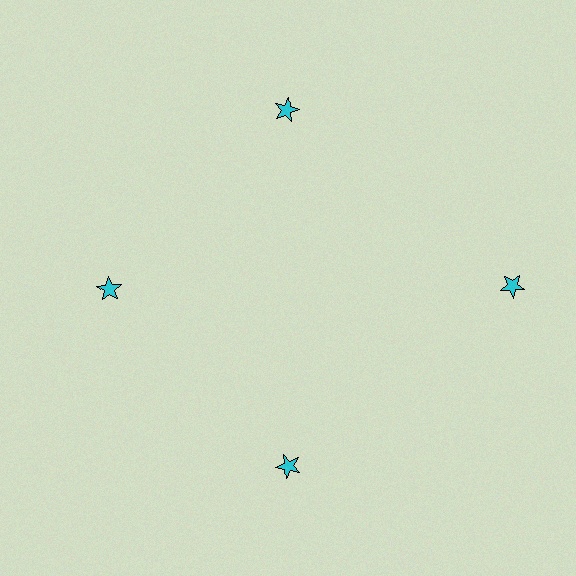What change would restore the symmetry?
The symmetry would be restored by moving it inward, back onto the ring so that all 4 stars sit at equal angles and equal distance from the center.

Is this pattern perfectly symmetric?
No. The 4 cyan stars are arranged in a ring, but one element near the 3 o'clock position is pushed outward from the center, breaking the 4-fold rotational symmetry.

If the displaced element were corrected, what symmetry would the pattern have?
It would have 4-fold rotational symmetry — the pattern would map onto itself every 90 degrees.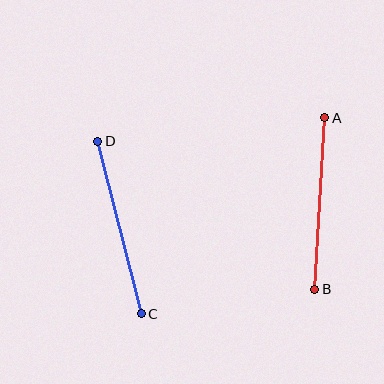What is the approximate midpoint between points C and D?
The midpoint is at approximately (119, 228) pixels.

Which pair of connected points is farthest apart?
Points C and D are farthest apart.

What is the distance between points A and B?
The distance is approximately 172 pixels.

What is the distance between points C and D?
The distance is approximately 178 pixels.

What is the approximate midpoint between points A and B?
The midpoint is at approximately (320, 204) pixels.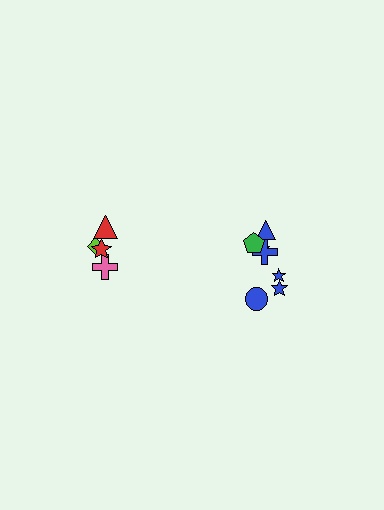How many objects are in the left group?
There are 4 objects.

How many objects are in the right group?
There are 7 objects.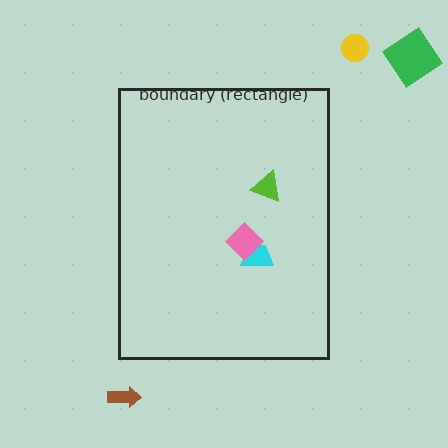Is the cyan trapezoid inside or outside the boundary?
Inside.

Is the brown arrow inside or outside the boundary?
Outside.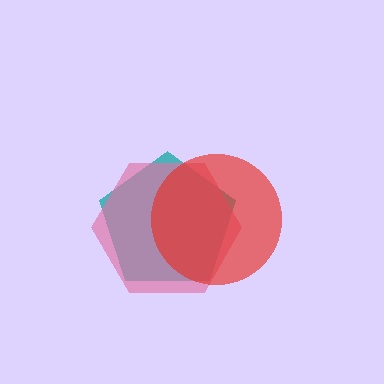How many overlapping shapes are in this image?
There are 3 overlapping shapes in the image.